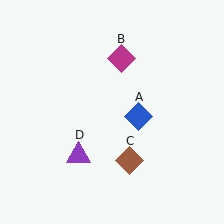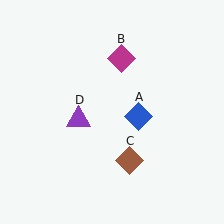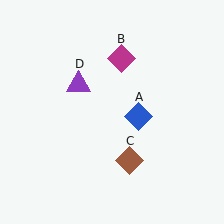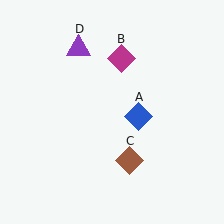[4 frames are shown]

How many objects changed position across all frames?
1 object changed position: purple triangle (object D).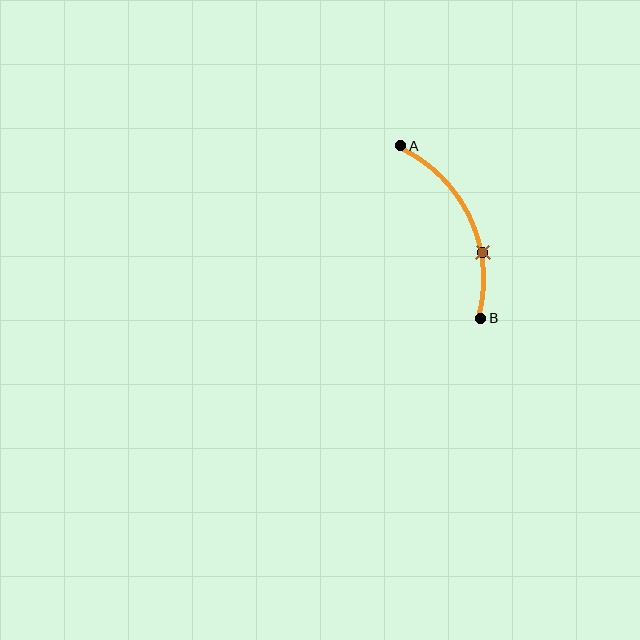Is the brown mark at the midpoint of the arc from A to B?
No. The brown mark lies on the arc but is closer to endpoint B. The arc midpoint would be at the point on the curve equidistant along the arc from both A and B.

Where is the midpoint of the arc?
The arc midpoint is the point on the curve farthest from the straight line joining A and B. It sits to the right of that line.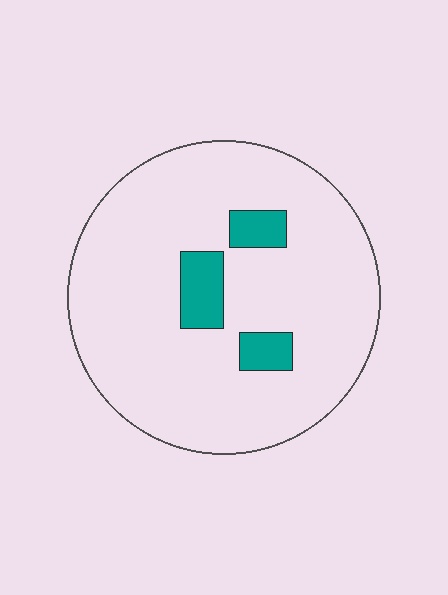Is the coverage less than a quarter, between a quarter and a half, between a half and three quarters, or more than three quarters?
Less than a quarter.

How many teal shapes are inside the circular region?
3.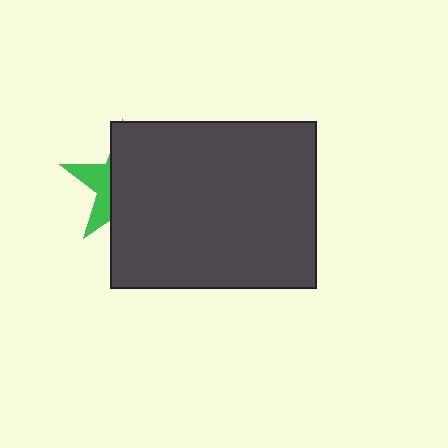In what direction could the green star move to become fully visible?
The green star could move left. That would shift it out from behind the dark gray rectangle entirely.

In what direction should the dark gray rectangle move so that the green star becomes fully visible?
The dark gray rectangle should move right. That is the shortest direction to clear the overlap and leave the green star fully visible.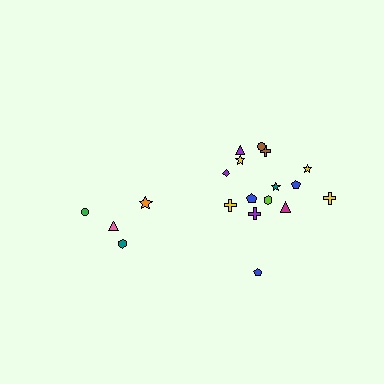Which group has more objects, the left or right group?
The right group.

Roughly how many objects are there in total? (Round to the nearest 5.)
Roughly 20 objects in total.